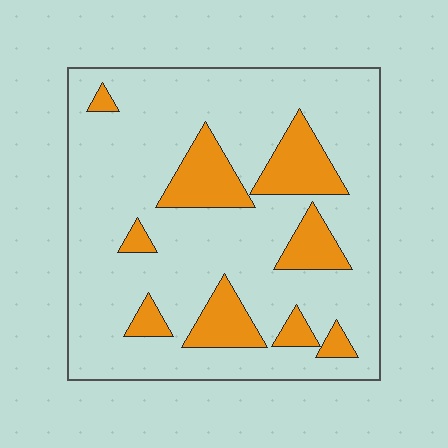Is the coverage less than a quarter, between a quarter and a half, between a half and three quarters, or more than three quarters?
Less than a quarter.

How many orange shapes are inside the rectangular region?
9.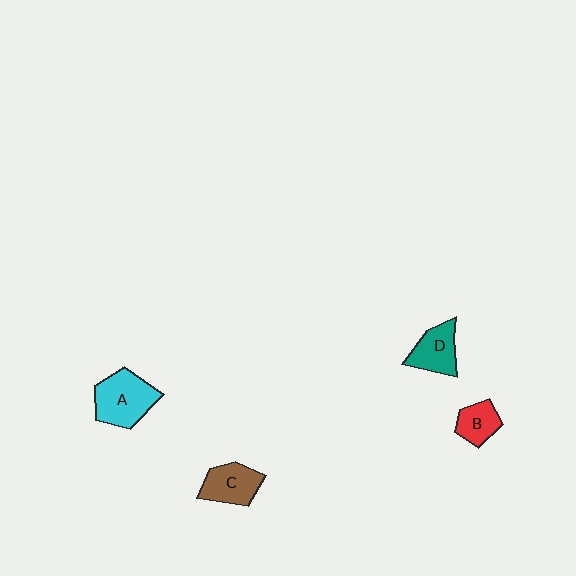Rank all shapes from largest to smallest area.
From largest to smallest: A (cyan), C (brown), D (teal), B (red).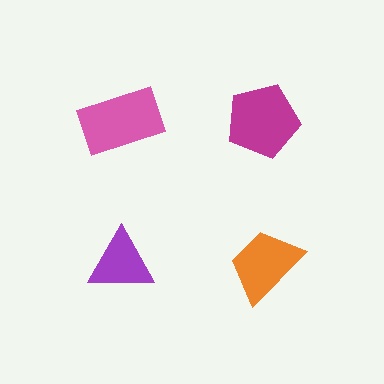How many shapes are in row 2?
2 shapes.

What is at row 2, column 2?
An orange trapezoid.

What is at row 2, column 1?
A purple triangle.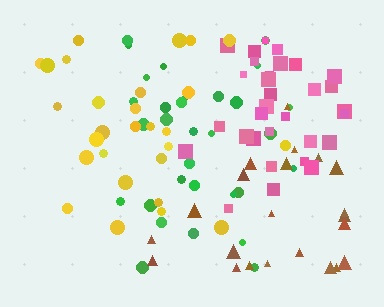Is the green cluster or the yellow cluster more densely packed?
Green.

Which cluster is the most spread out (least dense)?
Brown.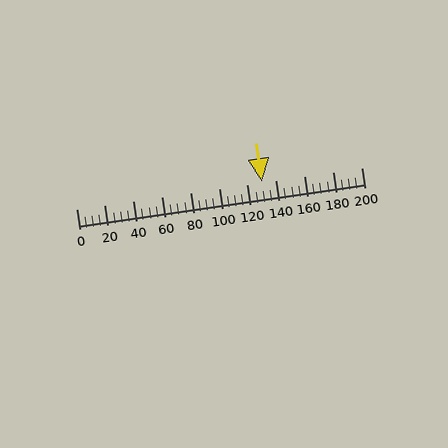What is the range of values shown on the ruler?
The ruler shows values from 0 to 200.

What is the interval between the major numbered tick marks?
The major tick marks are spaced 20 units apart.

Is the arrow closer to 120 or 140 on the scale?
The arrow is closer to 140.